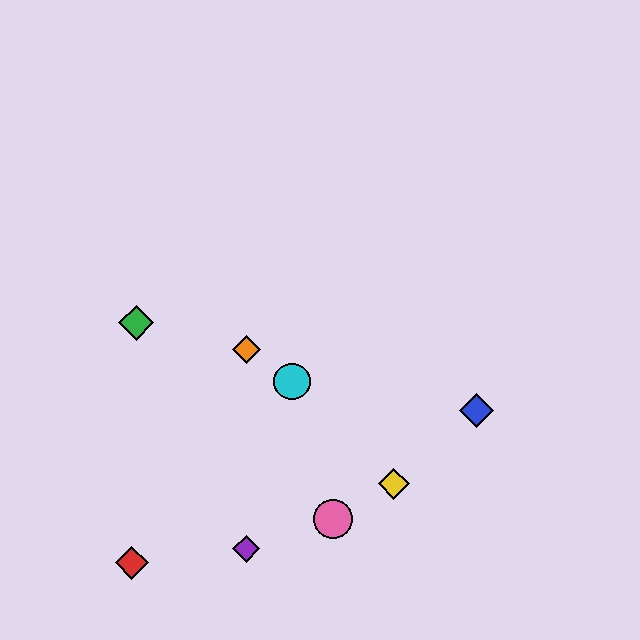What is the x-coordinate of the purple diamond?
The purple diamond is at x≈246.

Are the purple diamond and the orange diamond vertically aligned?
Yes, both are at x≈246.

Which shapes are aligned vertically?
The purple diamond, the orange diamond are aligned vertically.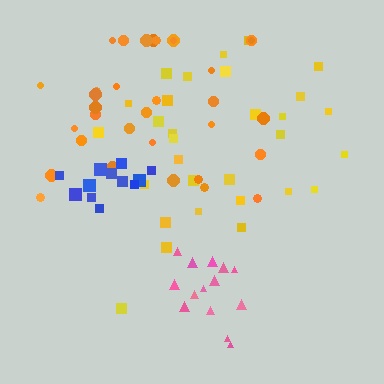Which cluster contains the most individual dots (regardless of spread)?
Orange (33).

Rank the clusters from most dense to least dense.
blue, pink, yellow, orange.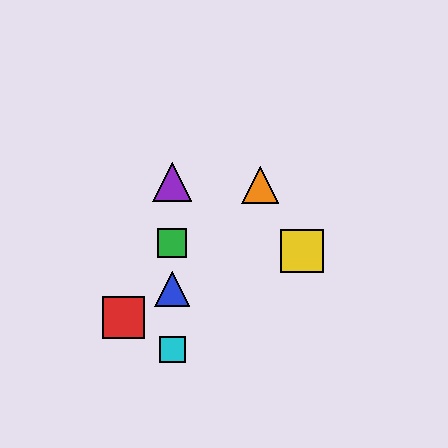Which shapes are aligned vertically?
The blue triangle, the green square, the purple triangle, the cyan square are aligned vertically.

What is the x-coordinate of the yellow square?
The yellow square is at x≈302.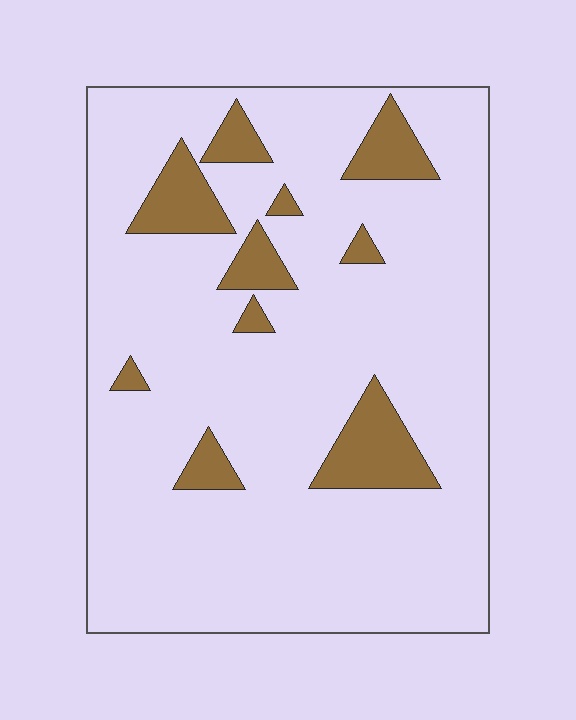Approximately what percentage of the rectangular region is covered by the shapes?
Approximately 15%.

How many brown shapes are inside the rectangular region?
10.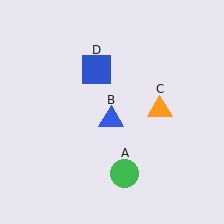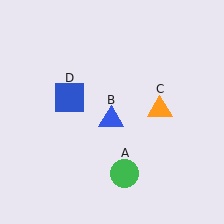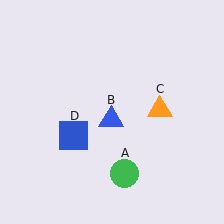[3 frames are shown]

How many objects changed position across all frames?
1 object changed position: blue square (object D).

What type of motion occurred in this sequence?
The blue square (object D) rotated counterclockwise around the center of the scene.